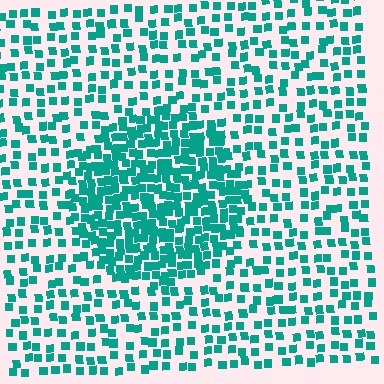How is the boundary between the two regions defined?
The boundary is defined by a change in element density (approximately 2.2x ratio). All elements are the same color, size, and shape.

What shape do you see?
I see a circle.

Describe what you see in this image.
The image contains small teal elements arranged at two different densities. A circle-shaped region is visible where the elements are more densely packed than the surrounding area.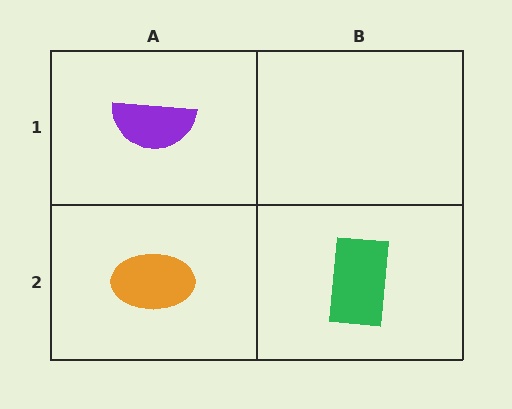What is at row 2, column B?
A green rectangle.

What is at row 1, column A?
A purple semicircle.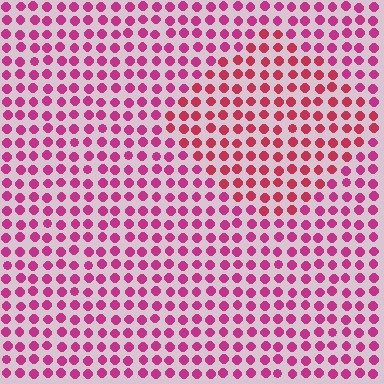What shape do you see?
I see a diamond.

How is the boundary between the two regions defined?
The boundary is defined purely by a slight shift in hue (about 23 degrees). Spacing, size, and orientation are identical on both sides.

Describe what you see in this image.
The image is filled with small magenta elements in a uniform arrangement. A diamond-shaped region is visible where the elements are tinted to a slightly different hue, forming a subtle color boundary.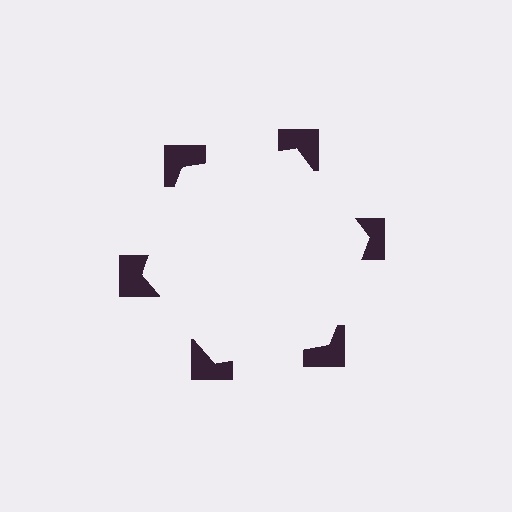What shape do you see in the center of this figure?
An illusory hexagon — its edges are inferred from the aligned wedge cuts in the notched squares, not physically drawn.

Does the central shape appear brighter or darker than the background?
It typically appears slightly brighter than the background, even though no actual brightness change is drawn.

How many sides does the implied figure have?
6 sides.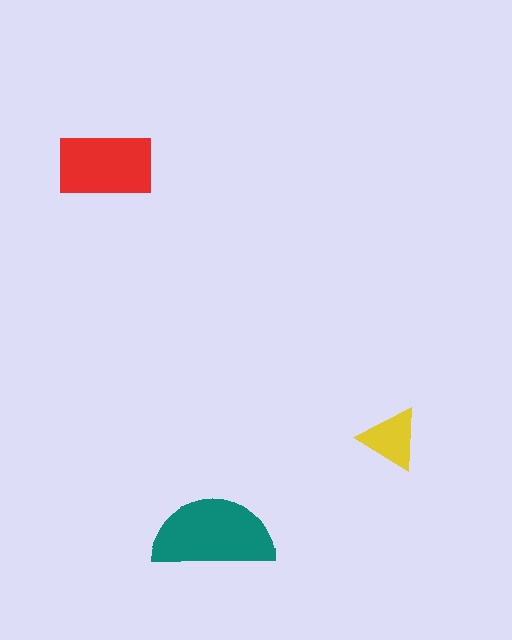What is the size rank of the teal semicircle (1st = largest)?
1st.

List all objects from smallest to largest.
The yellow triangle, the red rectangle, the teal semicircle.